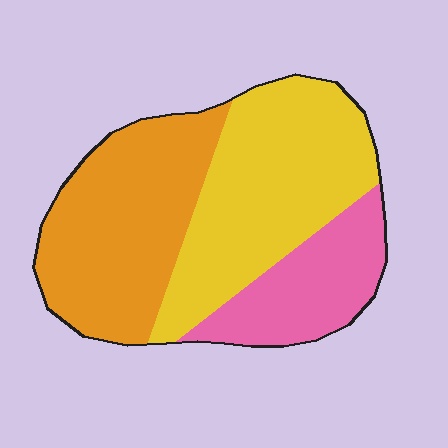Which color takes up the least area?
Pink, at roughly 20%.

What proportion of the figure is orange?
Orange covers roughly 40% of the figure.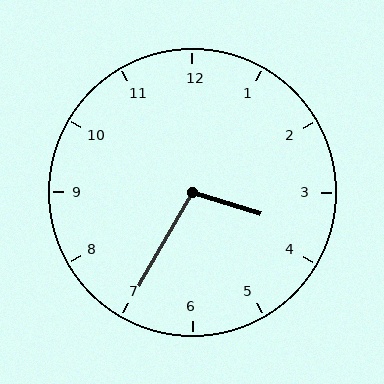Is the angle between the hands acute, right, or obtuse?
It is obtuse.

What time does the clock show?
3:35.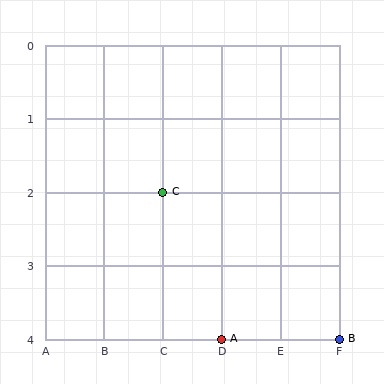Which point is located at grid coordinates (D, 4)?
Point A is at (D, 4).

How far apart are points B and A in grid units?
Points B and A are 2 columns apart.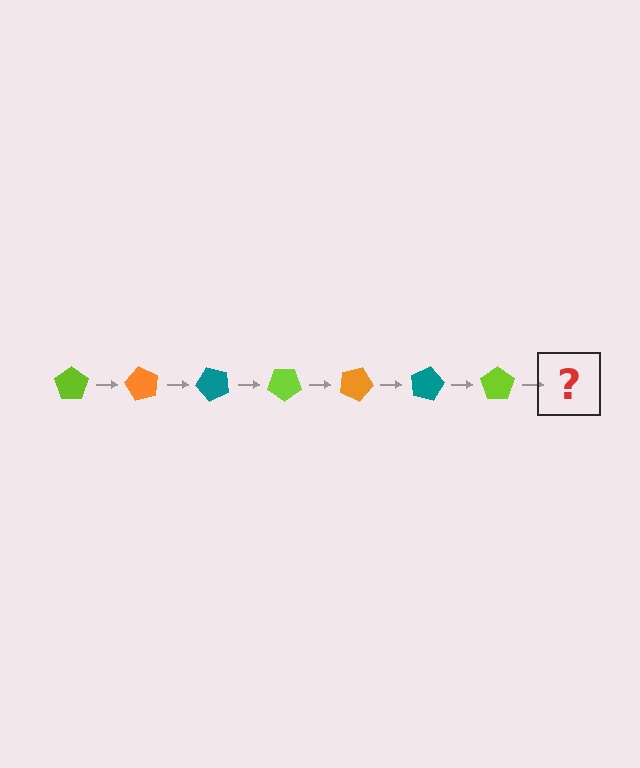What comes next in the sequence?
The next element should be an orange pentagon, rotated 420 degrees from the start.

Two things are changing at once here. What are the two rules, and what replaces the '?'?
The two rules are that it rotates 60 degrees each step and the color cycles through lime, orange, and teal. The '?' should be an orange pentagon, rotated 420 degrees from the start.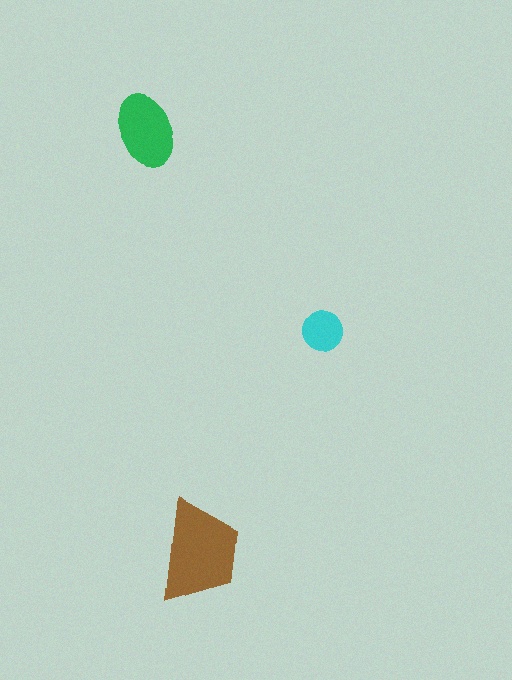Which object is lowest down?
The brown trapezoid is bottommost.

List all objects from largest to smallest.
The brown trapezoid, the green ellipse, the cyan circle.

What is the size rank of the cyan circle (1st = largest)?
3rd.